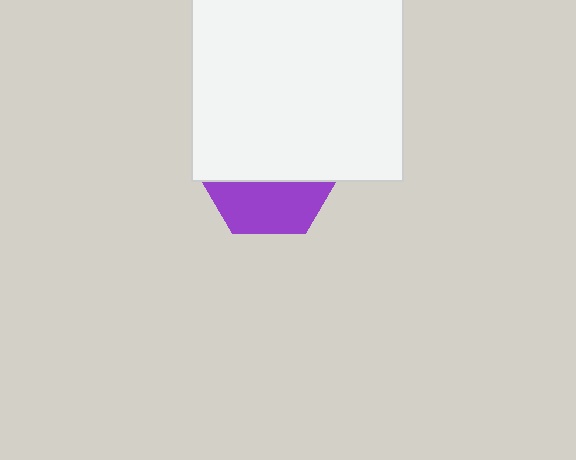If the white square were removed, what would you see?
You would see the complete purple hexagon.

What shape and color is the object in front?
The object in front is a white square.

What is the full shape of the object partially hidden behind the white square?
The partially hidden object is a purple hexagon.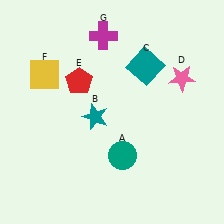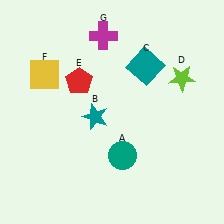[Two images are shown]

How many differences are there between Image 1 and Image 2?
There is 1 difference between the two images.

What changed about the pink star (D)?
In Image 1, D is pink. In Image 2, it changed to lime.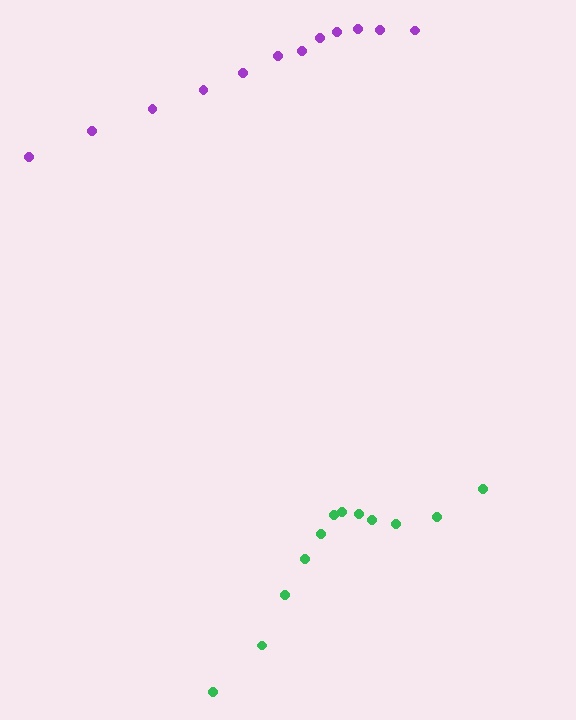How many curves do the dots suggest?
There are 2 distinct paths.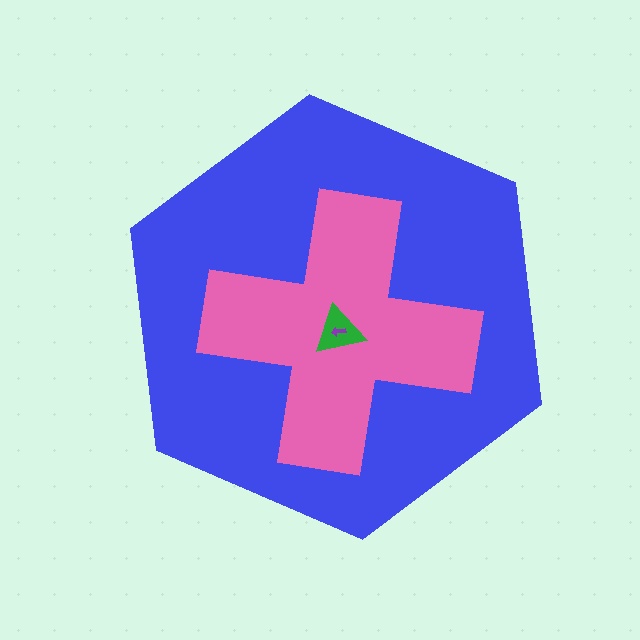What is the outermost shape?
The blue hexagon.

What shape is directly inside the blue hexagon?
The pink cross.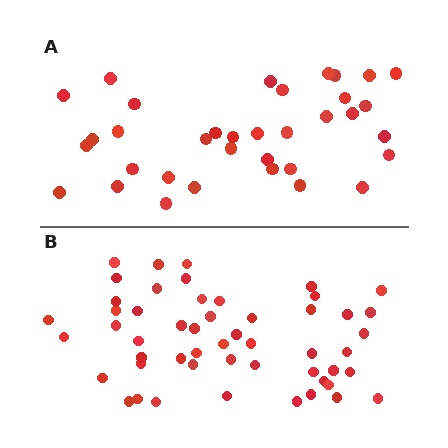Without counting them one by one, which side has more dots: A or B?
Region B (the bottom region) has more dots.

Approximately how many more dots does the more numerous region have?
Region B has approximately 15 more dots than region A.